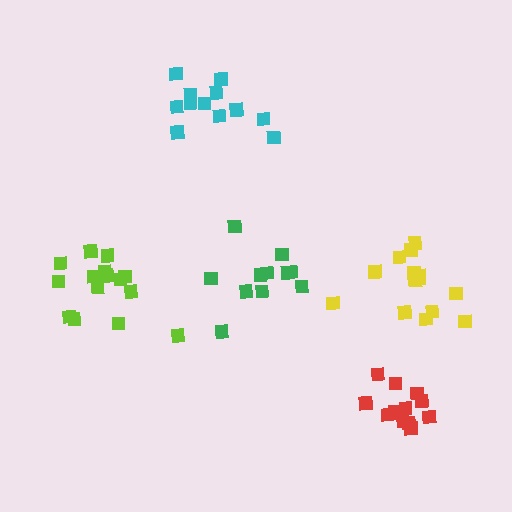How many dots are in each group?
Group 1: 11 dots, Group 2: 14 dots, Group 3: 12 dots, Group 4: 15 dots, Group 5: 14 dots (66 total).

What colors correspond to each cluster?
The clusters are colored: green, yellow, cyan, lime, red.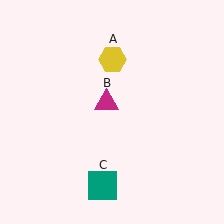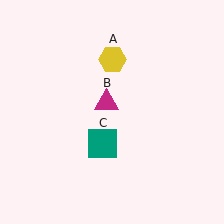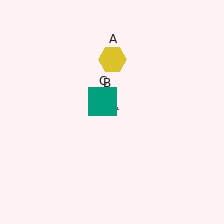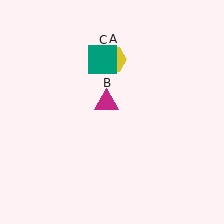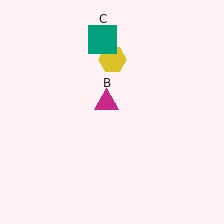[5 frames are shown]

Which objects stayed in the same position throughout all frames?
Yellow hexagon (object A) and magenta triangle (object B) remained stationary.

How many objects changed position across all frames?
1 object changed position: teal square (object C).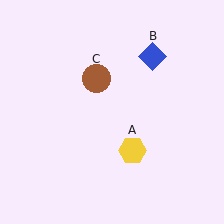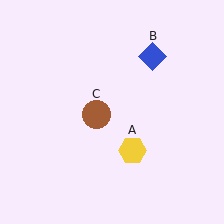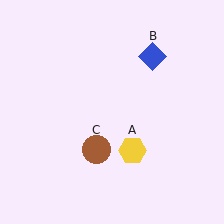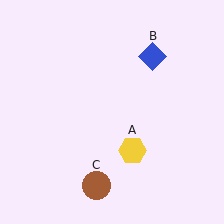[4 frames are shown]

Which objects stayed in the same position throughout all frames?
Yellow hexagon (object A) and blue diamond (object B) remained stationary.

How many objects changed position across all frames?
1 object changed position: brown circle (object C).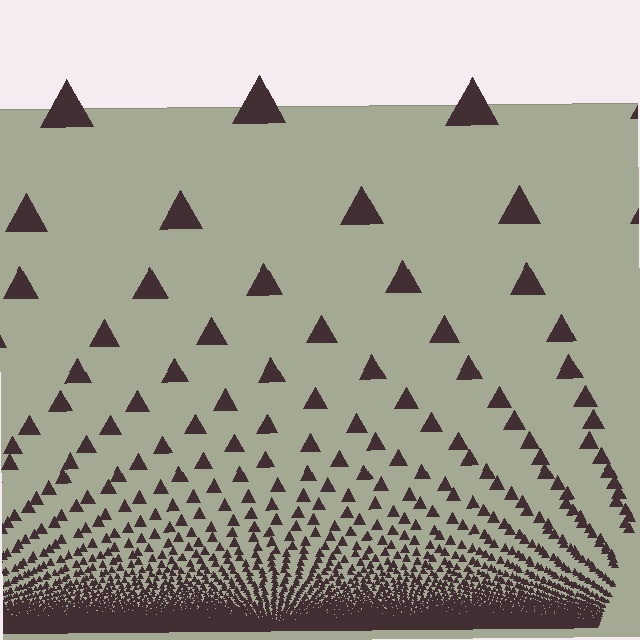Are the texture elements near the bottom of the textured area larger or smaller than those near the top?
Smaller. The gradient is inverted — elements near the bottom are smaller and denser.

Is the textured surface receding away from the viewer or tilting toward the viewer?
The surface appears to tilt toward the viewer. Texture elements get larger and sparser toward the top.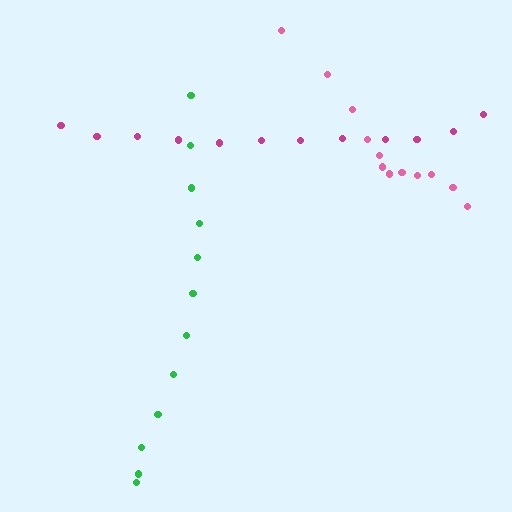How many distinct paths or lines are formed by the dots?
There are 3 distinct paths.